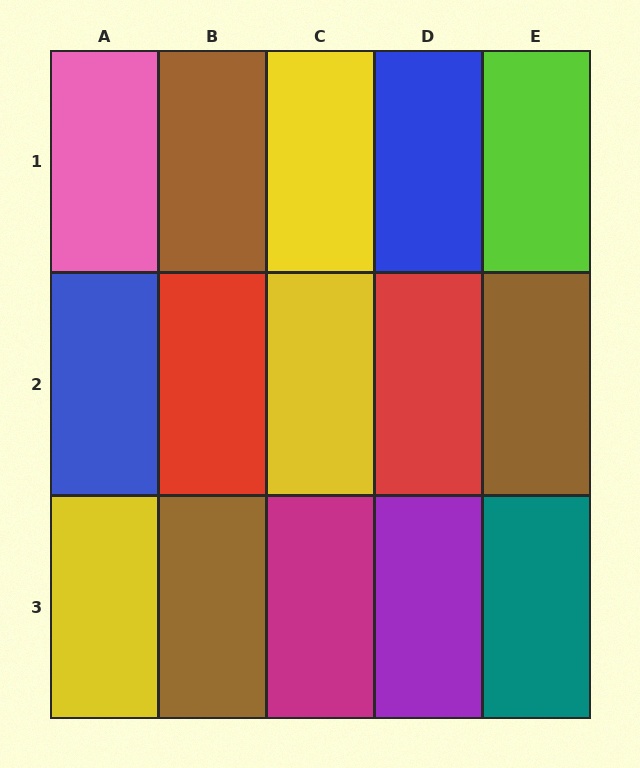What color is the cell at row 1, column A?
Pink.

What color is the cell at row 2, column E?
Brown.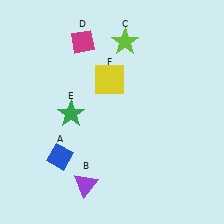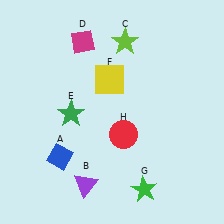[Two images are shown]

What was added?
A green star (G), a red circle (H) were added in Image 2.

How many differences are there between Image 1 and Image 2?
There are 2 differences between the two images.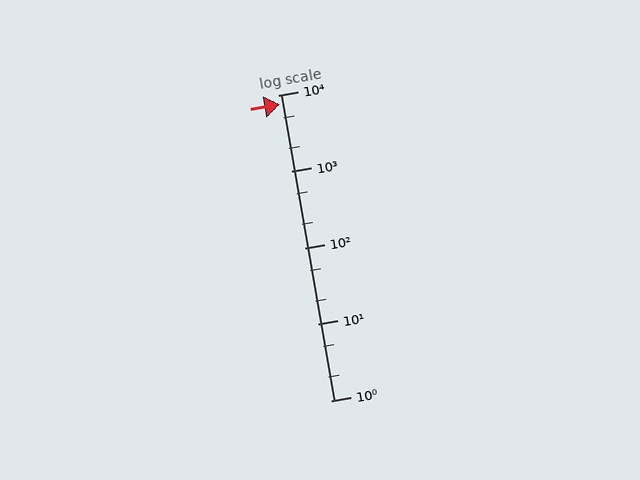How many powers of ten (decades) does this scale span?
The scale spans 4 decades, from 1 to 10000.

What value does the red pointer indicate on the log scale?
The pointer indicates approximately 7600.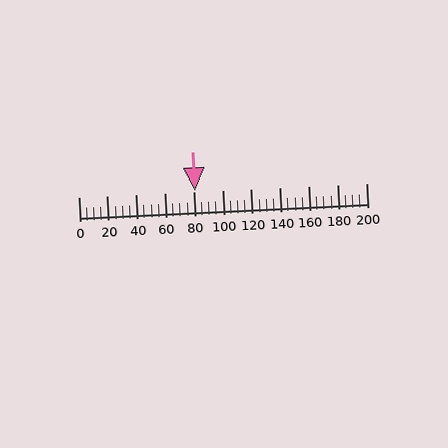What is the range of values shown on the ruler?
The ruler shows values from 0 to 200.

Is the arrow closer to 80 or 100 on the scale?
The arrow is closer to 80.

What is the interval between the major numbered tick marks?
The major tick marks are spaced 20 units apart.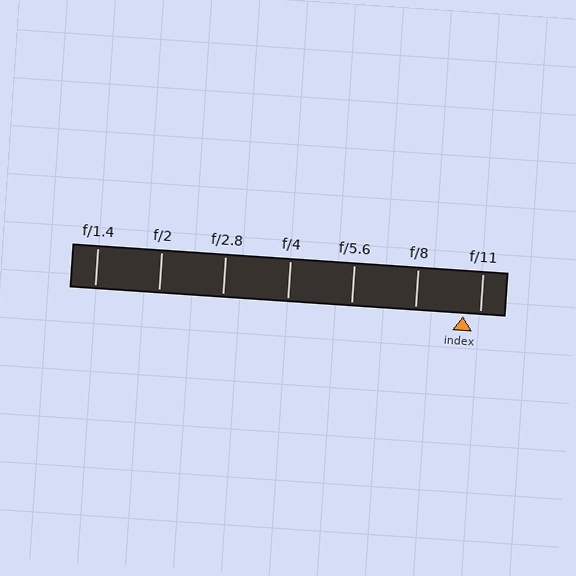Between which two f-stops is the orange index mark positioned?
The index mark is between f/8 and f/11.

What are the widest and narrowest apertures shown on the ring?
The widest aperture shown is f/1.4 and the narrowest is f/11.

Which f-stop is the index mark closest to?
The index mark is closest to f/11.